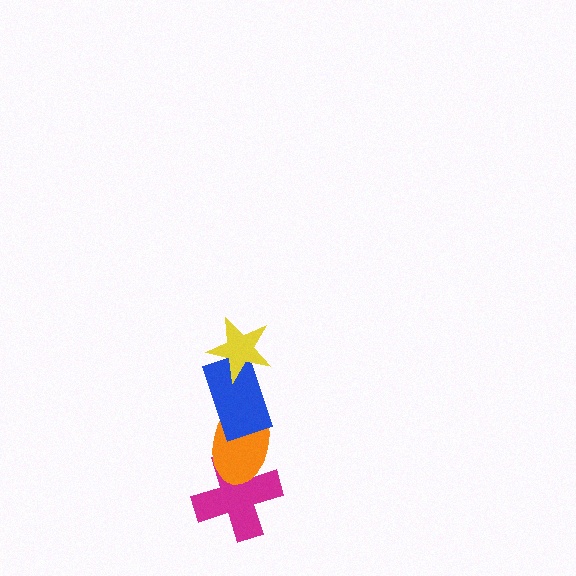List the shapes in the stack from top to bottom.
From top to bottom: the yellow star, the blue rectangle, the orange ellipse, the magenta cross.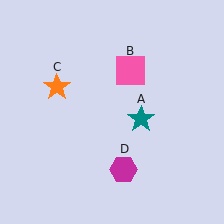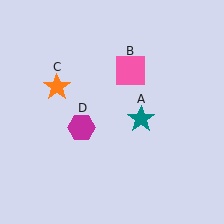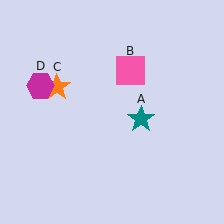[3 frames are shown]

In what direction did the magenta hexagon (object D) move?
The magenta hexagon (object D) moved up and to the left.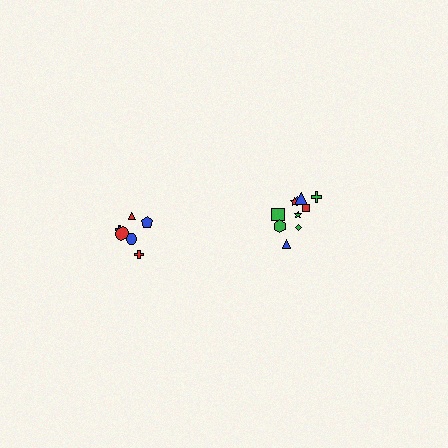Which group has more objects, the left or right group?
The right group.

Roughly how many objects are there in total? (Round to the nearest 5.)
Roughly 15 objects in total.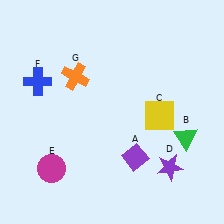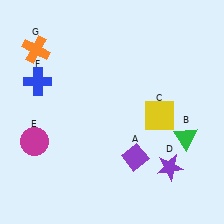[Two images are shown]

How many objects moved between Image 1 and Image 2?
2 objects moved between the two images.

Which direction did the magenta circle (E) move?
The magenta circle (E) moved up.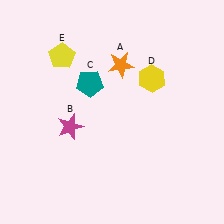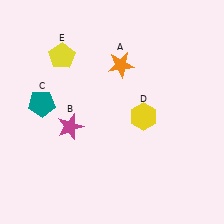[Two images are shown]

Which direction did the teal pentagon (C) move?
The teal pentagon (C) moved left.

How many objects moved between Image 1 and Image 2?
2 objects moved between the two images.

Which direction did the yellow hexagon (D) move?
The yellow hexagon (D) moved down.